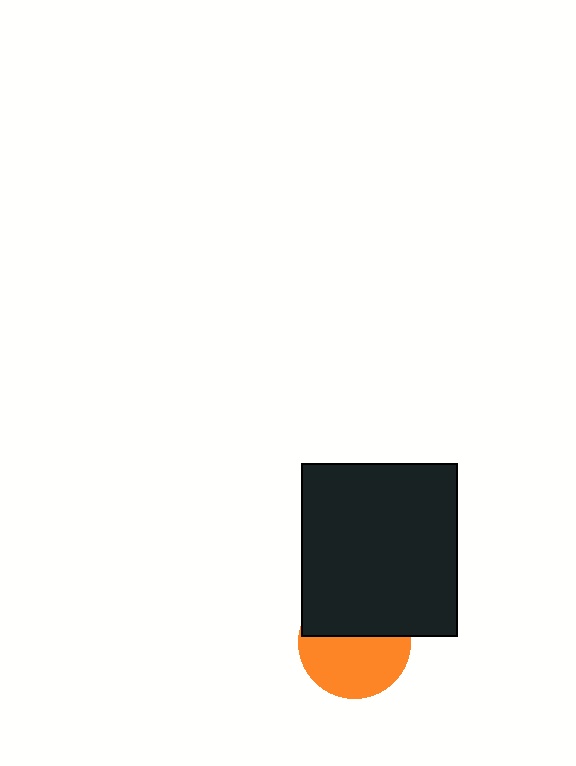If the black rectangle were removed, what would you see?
You would see the complete orange circle.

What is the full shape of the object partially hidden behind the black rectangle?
The partially hidden object is an orange circle.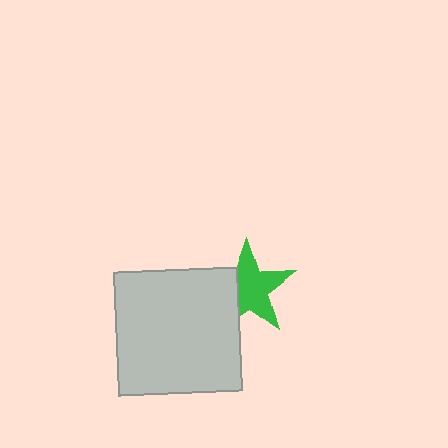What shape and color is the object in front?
The object in front is a light gray square.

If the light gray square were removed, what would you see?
You would see the complete green star.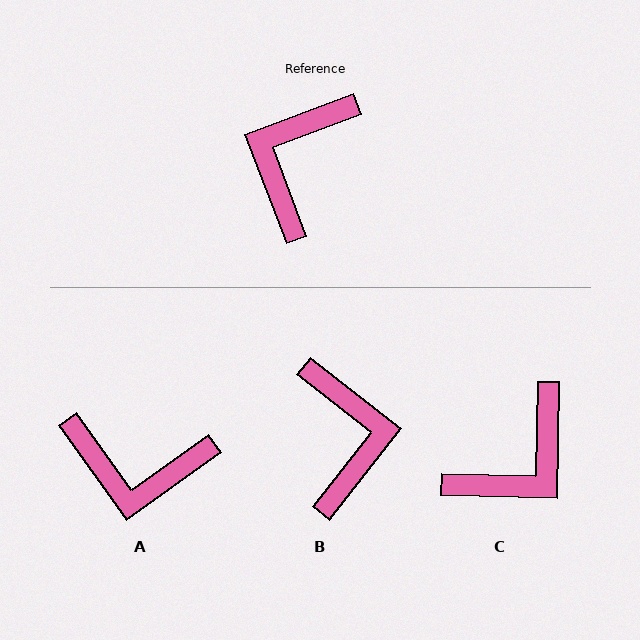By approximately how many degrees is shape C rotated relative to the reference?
Approximately 158 degrees counter-clockwise.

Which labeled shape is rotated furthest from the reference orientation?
C, about 158 degrees away.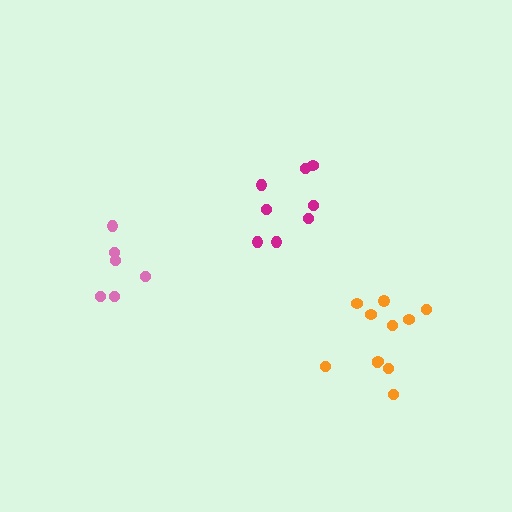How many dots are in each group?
Group 1: 6 dots, Group 2: 11 dots, Group 3: 8 dots (25 total).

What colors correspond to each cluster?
The clusters are colored: pink, orange, magenta.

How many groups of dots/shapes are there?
There are 3 groups.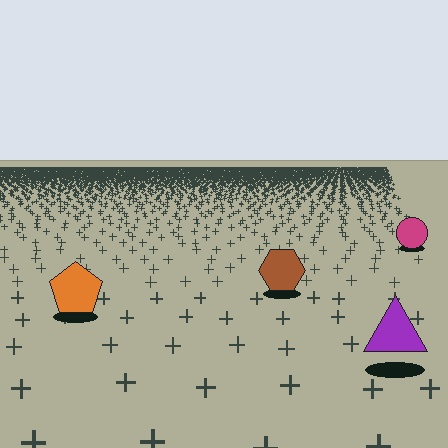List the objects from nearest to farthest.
From nearest to farthest: the purple triangle, the orange pentagon, the brown hexagon, the magenta circle.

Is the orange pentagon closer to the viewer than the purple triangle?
No. The purple triangle is closer — you can tell from the texture gradient: the ground texture is coarser near it.